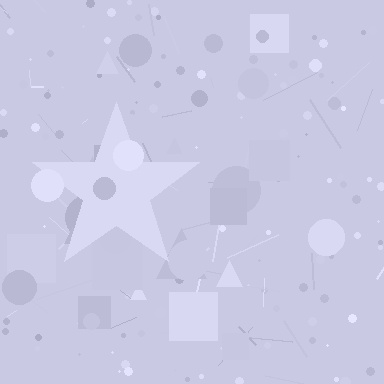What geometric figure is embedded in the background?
A star is embedded in the background.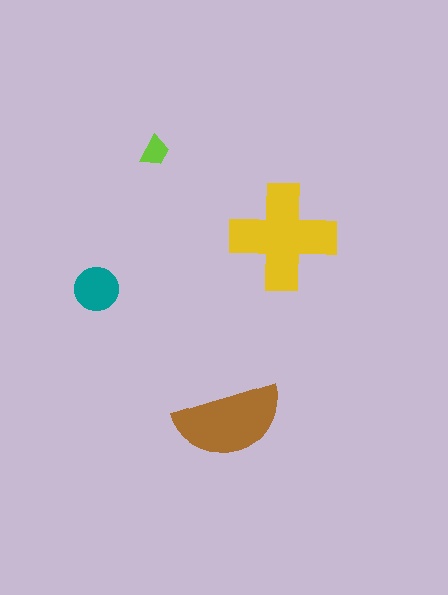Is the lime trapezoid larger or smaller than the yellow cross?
Smaller.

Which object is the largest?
The yellow cross.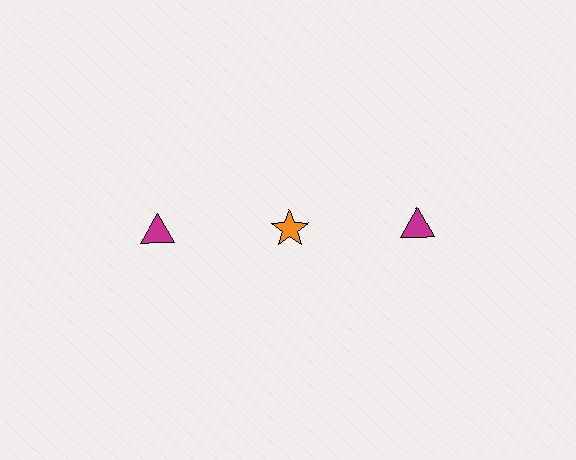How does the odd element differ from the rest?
It differs in both color (orange instead of magenta) and shape (star instead of triangle).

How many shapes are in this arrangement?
There are 3 shapes arranged in a grid pattern.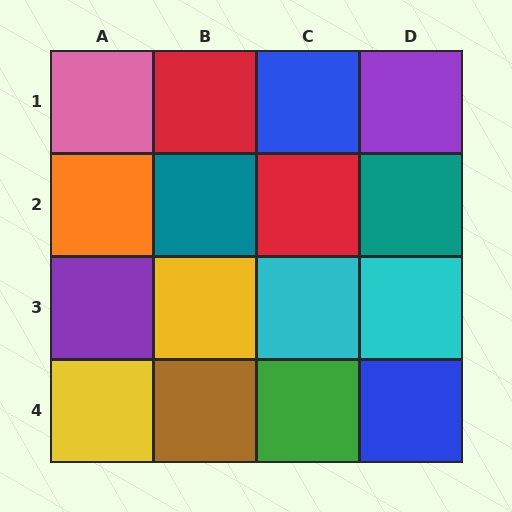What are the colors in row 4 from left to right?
Yellow, brown, green, blue.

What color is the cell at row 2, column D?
Teal.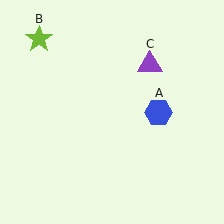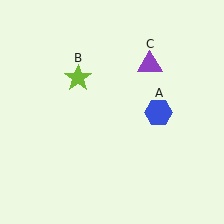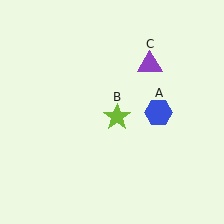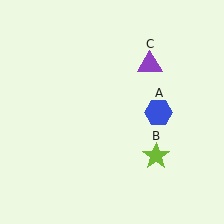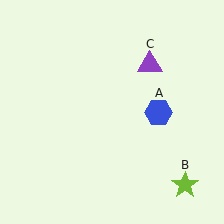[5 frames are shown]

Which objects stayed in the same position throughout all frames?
Blue hexagon (object A) and purple triangle (object C) remained stationary.